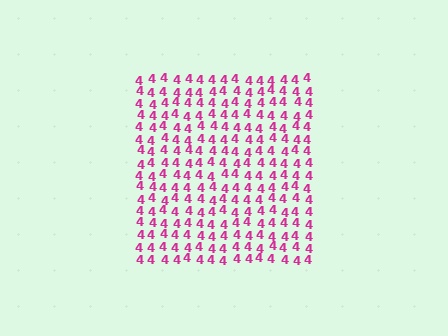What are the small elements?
The small elements are digit 4's.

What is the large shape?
The large shape is a square.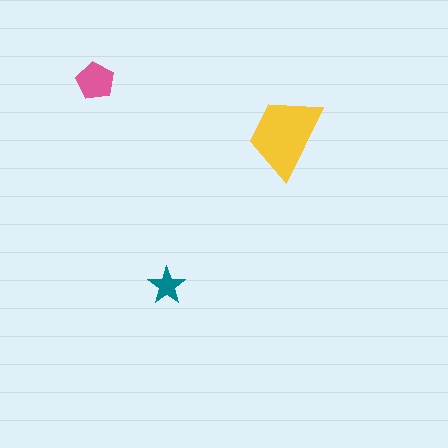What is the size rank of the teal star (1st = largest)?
3rd.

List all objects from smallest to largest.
The teal star, the pink pentagon, the yellow trapezoid.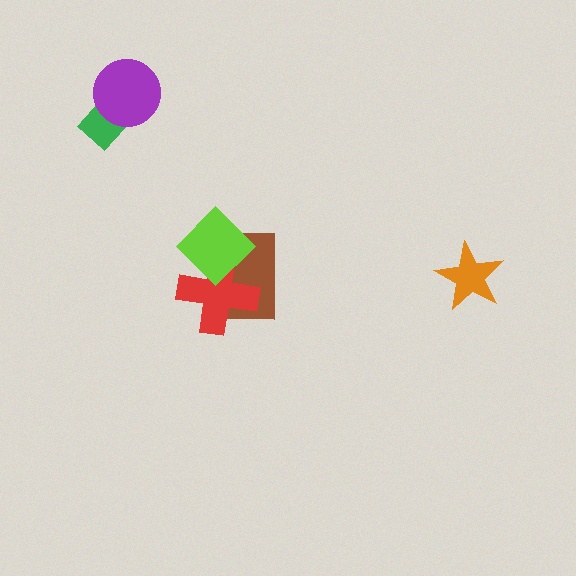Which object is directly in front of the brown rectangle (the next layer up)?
The red cross is directly in front of the brown rectangle.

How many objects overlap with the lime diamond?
2 objects overlap with the lime diamond.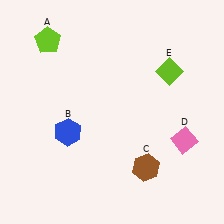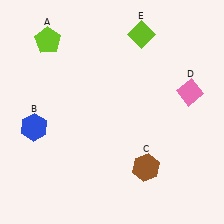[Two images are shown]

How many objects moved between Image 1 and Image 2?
3 objects moved between the two images.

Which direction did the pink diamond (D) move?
The pink diamond (D) moved up.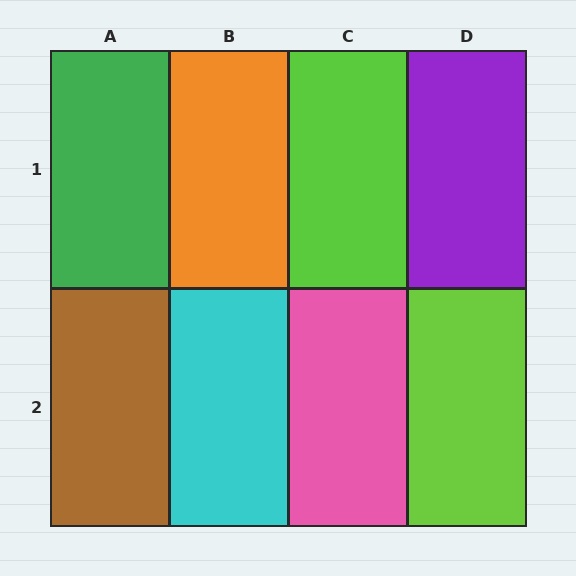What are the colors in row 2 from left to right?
Brown, cyan, pink, lime.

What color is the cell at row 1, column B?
Orange.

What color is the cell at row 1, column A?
Green.